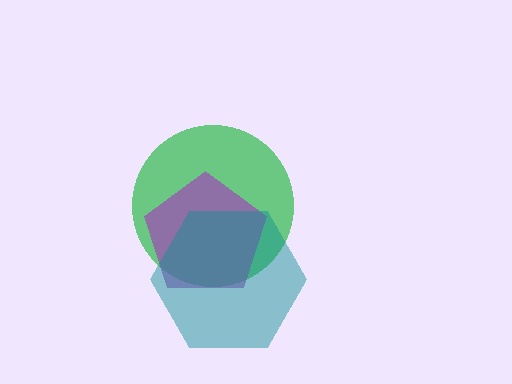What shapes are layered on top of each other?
The layered shapes are: a green circle, a purple pentagon, a teal hexagon.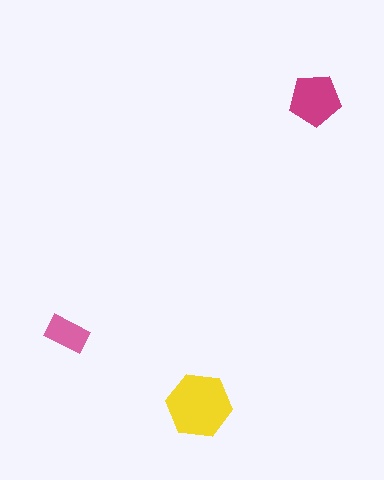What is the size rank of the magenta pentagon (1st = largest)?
2nd.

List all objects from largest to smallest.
The yellow hexagon, the magenta pentagon, the pink rectangle.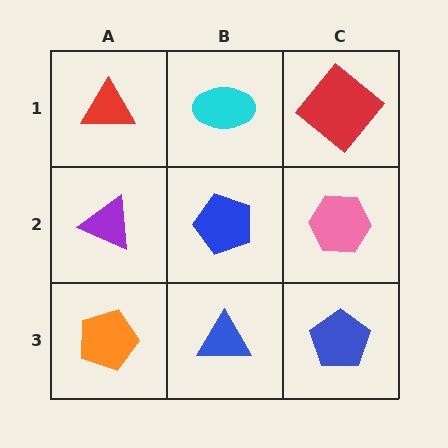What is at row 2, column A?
A purple triangle.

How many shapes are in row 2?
3 shapes.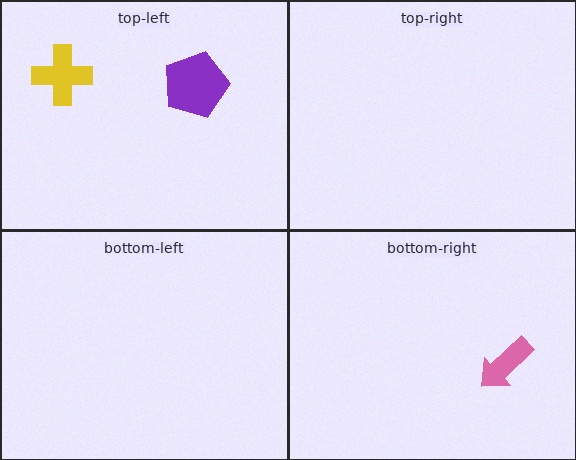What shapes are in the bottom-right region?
The pink arrow.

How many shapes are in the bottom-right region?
1.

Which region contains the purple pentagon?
The top-left region.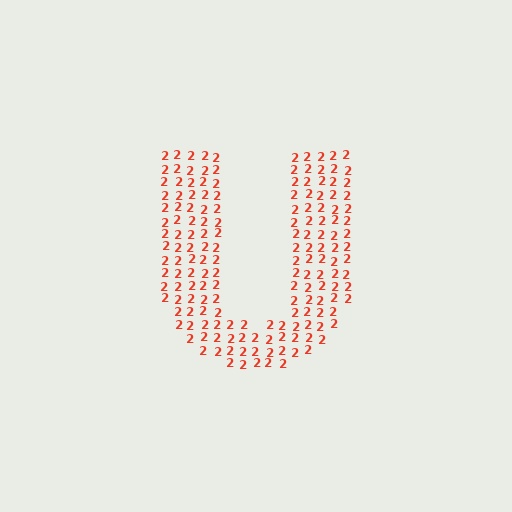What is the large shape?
The large shape is the letter U.